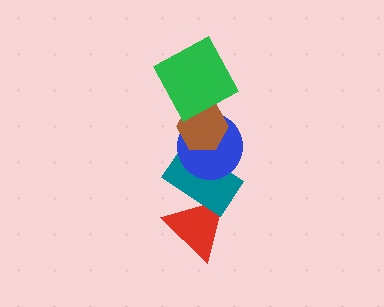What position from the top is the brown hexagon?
The brown hexagon is 2nd from the top.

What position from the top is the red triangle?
The red triangle is 5th from the top.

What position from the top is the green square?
The green square is 1st from the top.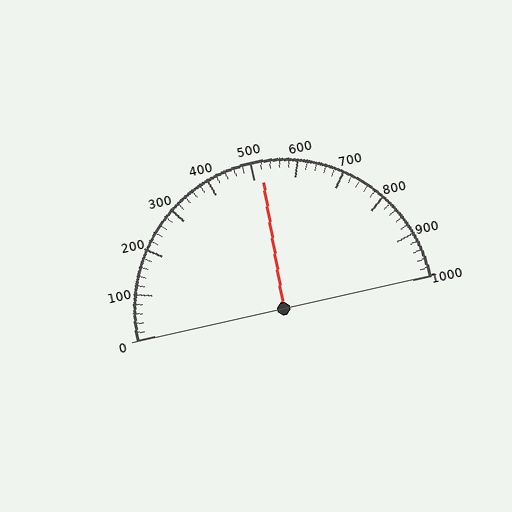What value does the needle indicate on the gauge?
The needle indicates approximately 520.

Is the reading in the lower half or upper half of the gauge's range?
The reading is in the upper half of the range (0 to 1000).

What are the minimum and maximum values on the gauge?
The gauge ranges from 0 to 1000.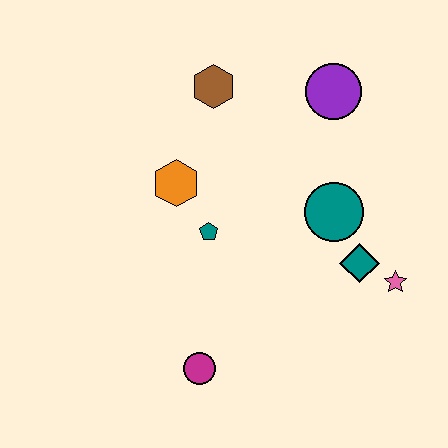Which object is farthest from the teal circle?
The magenta circle is farthest from the teal circle.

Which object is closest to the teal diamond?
The pink star is closest to the teal diamond.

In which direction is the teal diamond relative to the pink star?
The teal diamond is to the left of the pink star.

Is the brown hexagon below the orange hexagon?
No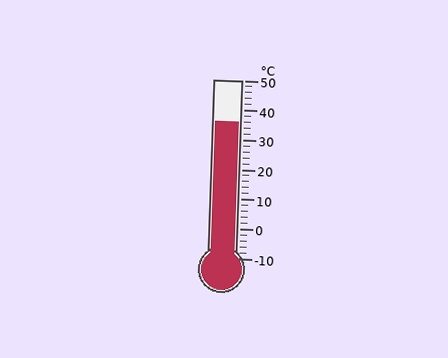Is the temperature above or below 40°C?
The temperature is below 40°C.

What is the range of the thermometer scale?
The thermometer scale ranges from -10°C to 50°C.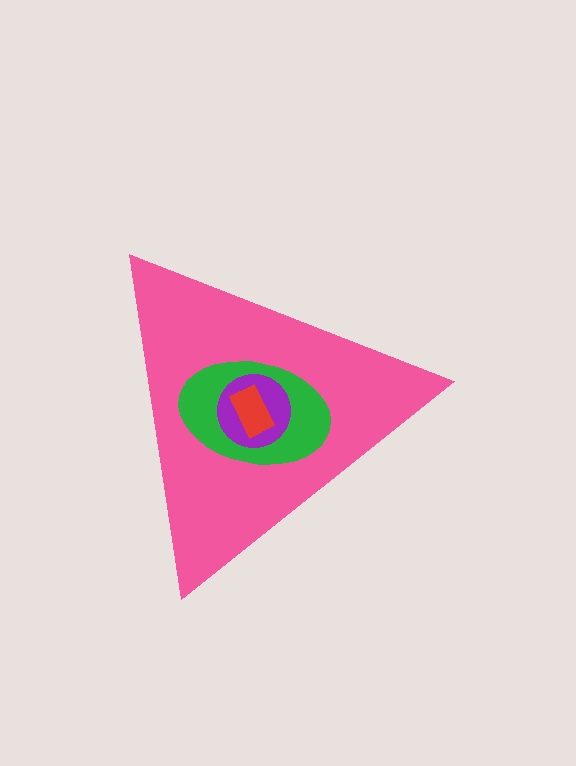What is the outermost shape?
The pink triangle.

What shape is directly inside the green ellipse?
The purple circle.